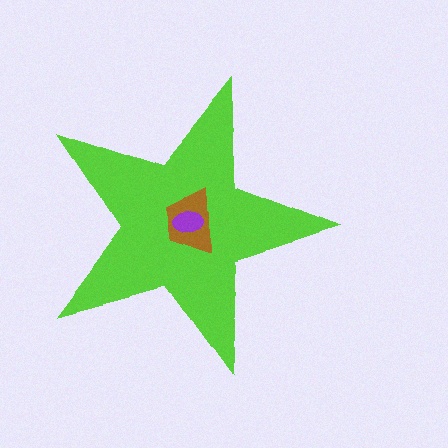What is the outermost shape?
The lime star.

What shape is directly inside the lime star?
The brown trapezoid.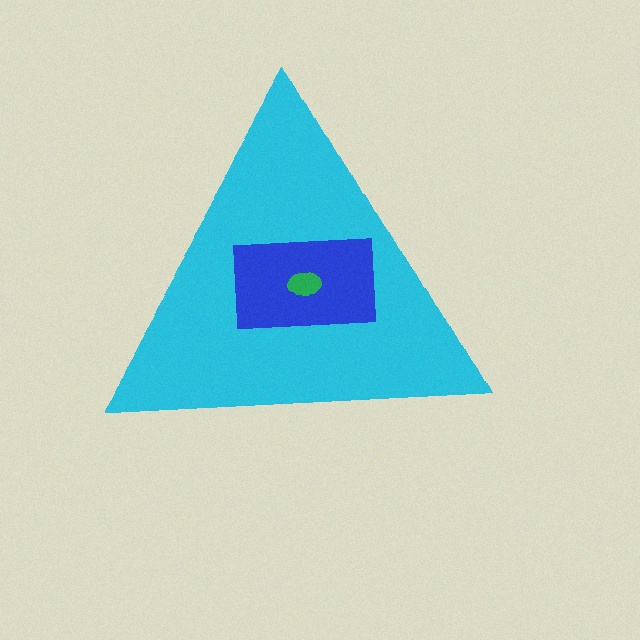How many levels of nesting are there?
3.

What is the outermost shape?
The cyan triangle.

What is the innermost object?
The green ellipse.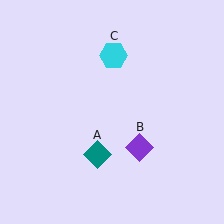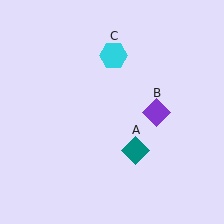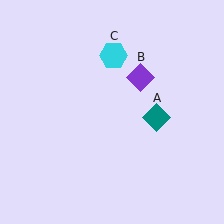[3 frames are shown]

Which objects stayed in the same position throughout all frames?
Cyan hexagon (object C) remained stationary.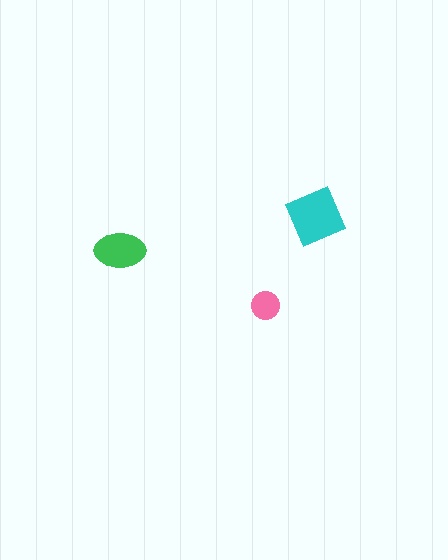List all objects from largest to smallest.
The cyan diamond, the green ellipse, the pink circle.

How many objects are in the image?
There are 3 objects in the image.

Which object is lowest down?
The pink circle is bottommost.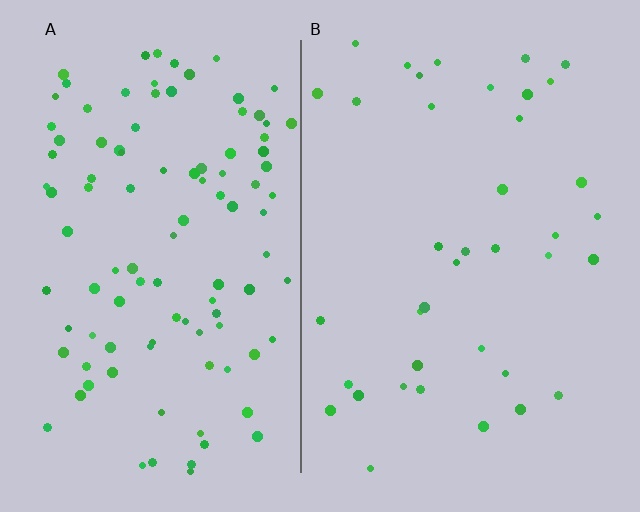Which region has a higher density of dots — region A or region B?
A (the left).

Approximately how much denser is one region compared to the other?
Approximately 2.7× — region A over region B.